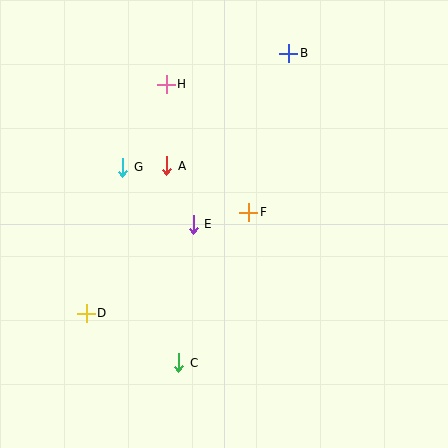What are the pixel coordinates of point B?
Point B is at (289, 53).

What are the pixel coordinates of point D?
Point D is at (86, 313).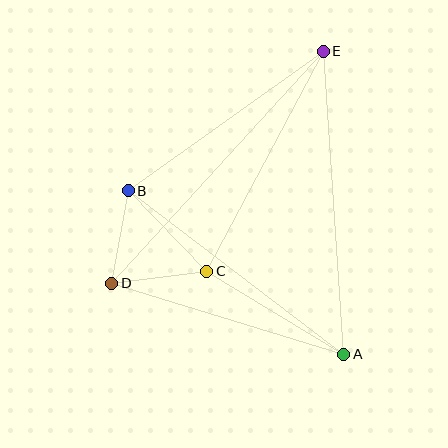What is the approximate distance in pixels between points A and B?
The distance between A and B is approximately 271 pixels.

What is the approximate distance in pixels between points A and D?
The distance between A and D is approximately 243 pixels.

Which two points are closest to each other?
Points B and D are closest to each other.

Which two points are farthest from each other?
Points D and E are farthest from each other.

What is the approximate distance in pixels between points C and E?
The distance between C and E is approximately 249 pixels.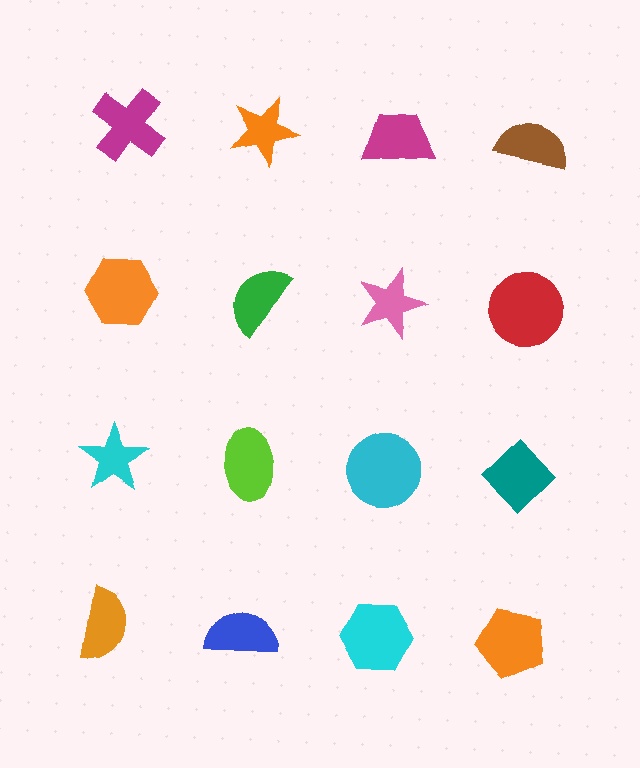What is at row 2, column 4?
A red circle.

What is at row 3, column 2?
A lime ellipse.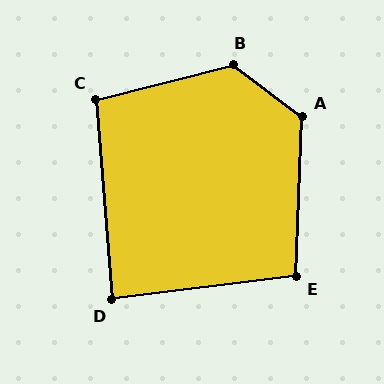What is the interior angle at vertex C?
Approximately 99 degrees (obtuse).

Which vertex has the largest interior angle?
B, at approximately 129 degrees.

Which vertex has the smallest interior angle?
D, at approximately 88 degrees.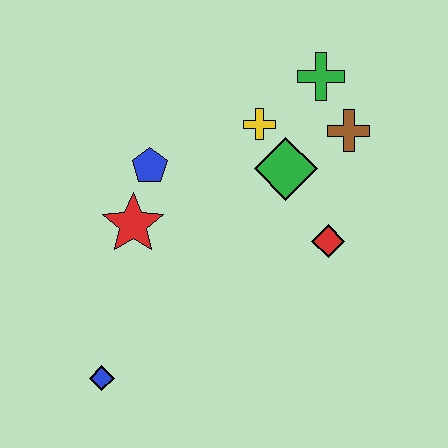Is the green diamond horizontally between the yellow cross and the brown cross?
Yes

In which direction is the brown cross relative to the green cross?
The brown cross is below the green cross.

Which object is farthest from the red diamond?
The blue diamond is farthest from the red diamond.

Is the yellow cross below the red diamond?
No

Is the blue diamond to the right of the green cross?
No